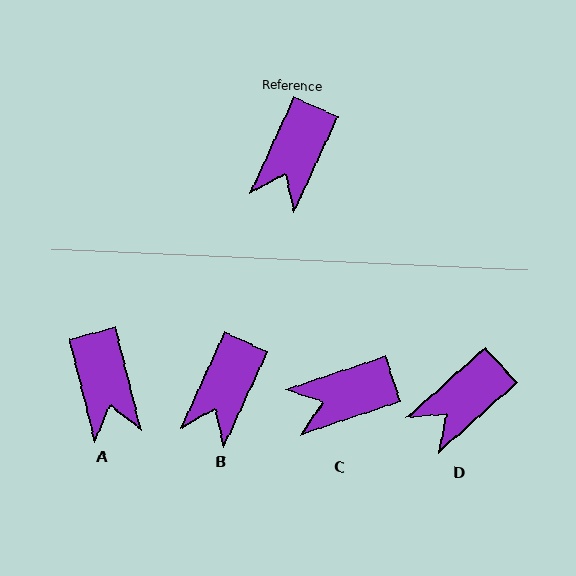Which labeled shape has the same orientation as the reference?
B.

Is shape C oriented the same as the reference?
No, it is off by about 47 degrees.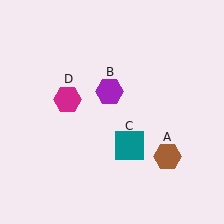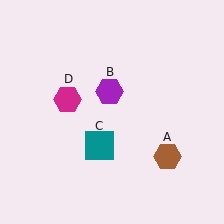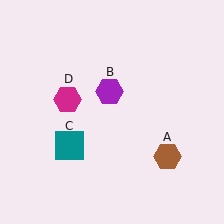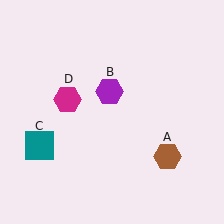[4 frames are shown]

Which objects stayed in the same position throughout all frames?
Brown hexagon (object A) and purple hexagon (object B) and magenta hexagon (object D) remained stationary.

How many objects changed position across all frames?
1 object changed position: teal square (object C).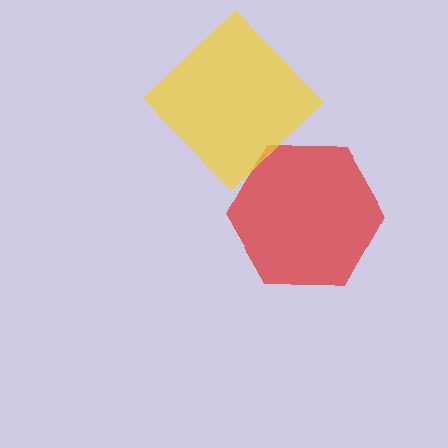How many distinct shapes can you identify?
There are 2 distinct shapes: a red hexagon, a yellow diamond.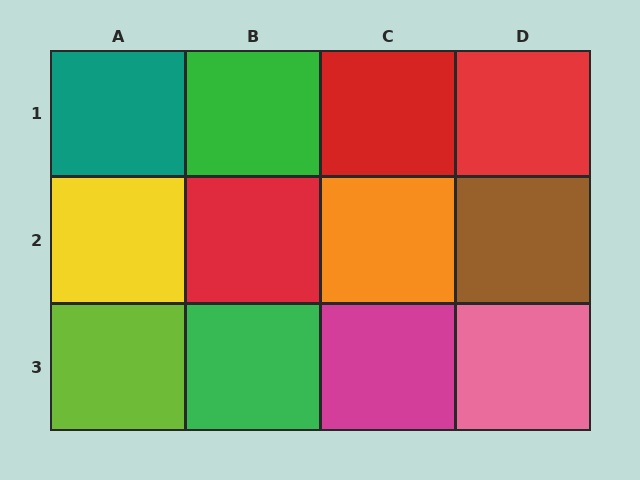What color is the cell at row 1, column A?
Teal.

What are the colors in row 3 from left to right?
Lime, green, magenta, pink.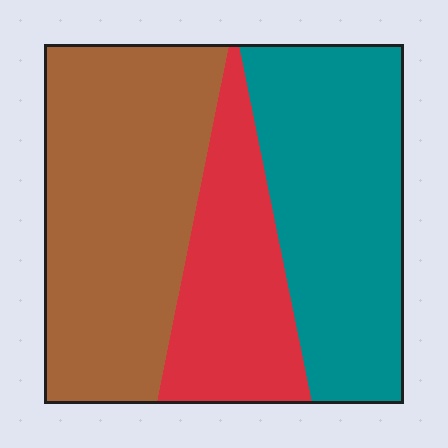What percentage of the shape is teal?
Teal covers roughly 35% of the shape.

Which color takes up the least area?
Red, at roughly 25%.